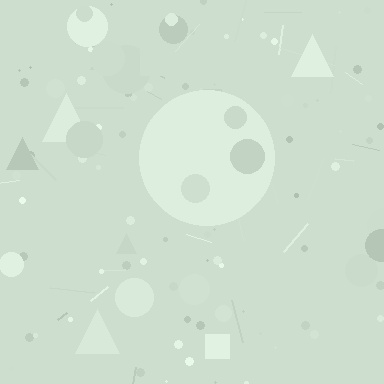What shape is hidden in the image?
A circle is hidden in the image.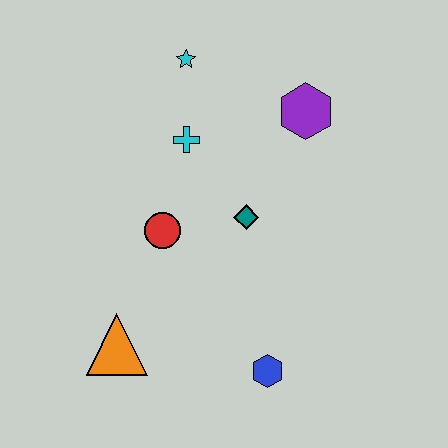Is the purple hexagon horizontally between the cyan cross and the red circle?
No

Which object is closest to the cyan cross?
The cyan star is closest to the cyan cross.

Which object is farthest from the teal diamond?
The orange triangle is farthest from the teal diamond.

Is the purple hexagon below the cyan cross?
No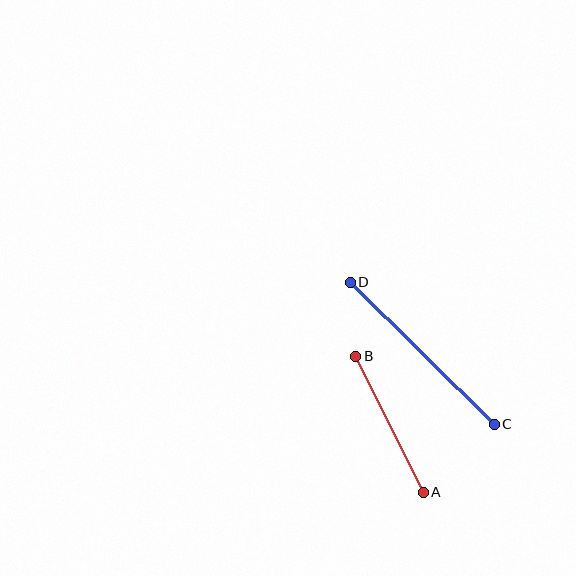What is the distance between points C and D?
The distance is approximately 203 pixels.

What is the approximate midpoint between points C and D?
The midpoint is at approximately (422, 353) pixels.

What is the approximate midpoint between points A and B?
The midpoint is at approximately (390, 424) pixels.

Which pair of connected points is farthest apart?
Points C and D are farthest apart.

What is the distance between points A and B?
The distance is approximately 152 pixels.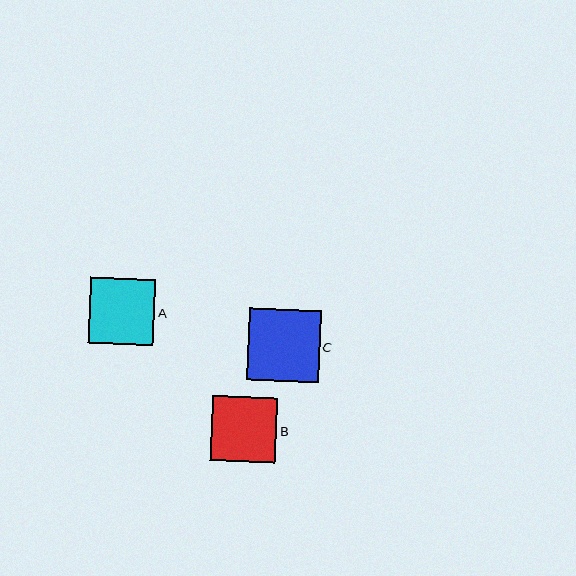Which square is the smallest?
Square B is the smallest with a size of approximately 65 pixels.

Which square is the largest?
Square C is the largest with a size of approximately 72 pixels.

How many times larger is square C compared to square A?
Square C is approximately 1.1 times the size of square A.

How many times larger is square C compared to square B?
Square C is approximately 1.1 times the size of square B.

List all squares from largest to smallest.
From largest to smallest: C, A, B.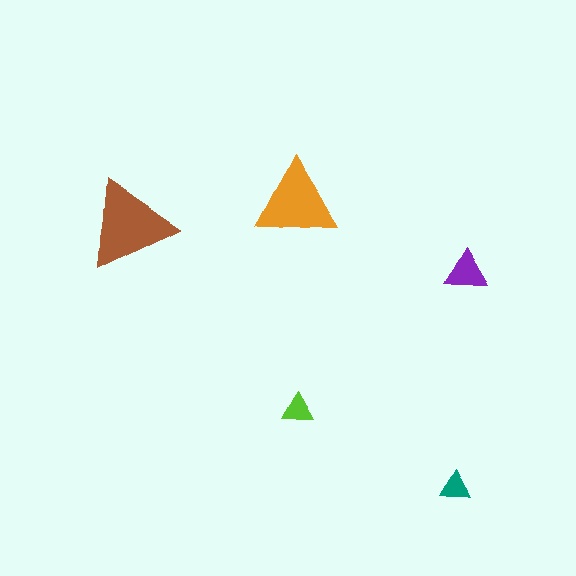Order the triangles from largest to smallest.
the brown one, the orange one, the purple one, the lime one, the teal one.